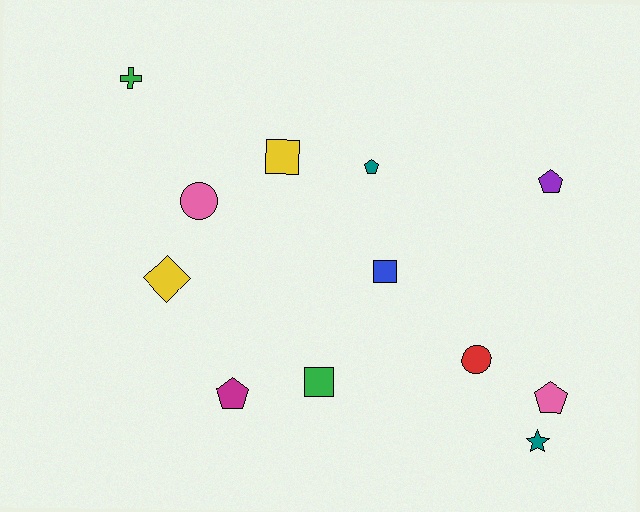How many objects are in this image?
There are 12 objects.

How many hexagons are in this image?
There are no hexagons.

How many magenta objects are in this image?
There is 1 magenta object.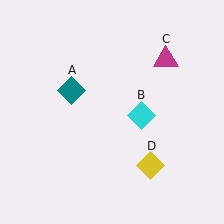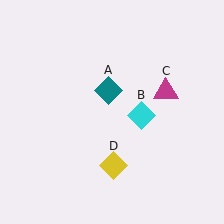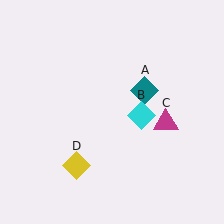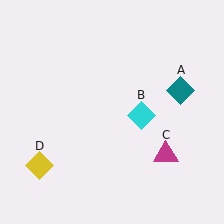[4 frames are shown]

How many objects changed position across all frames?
3 objects changed position: teal diamond (object A), magenta triangle (object C), yellow diamond (object D).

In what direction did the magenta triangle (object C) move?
The magenta triangle (object C) moved down.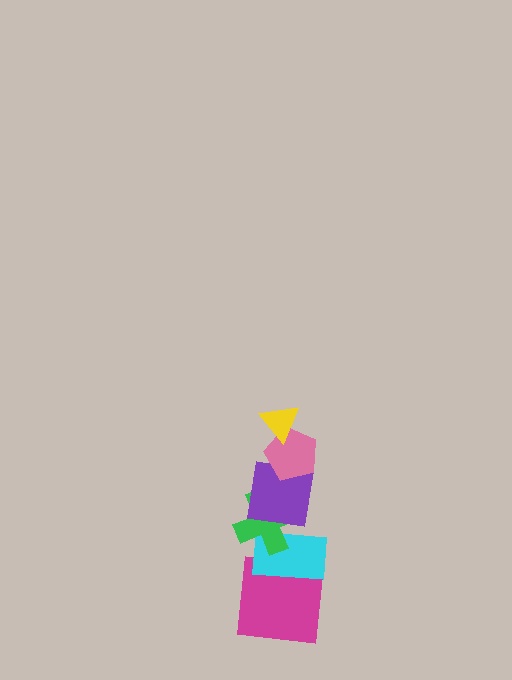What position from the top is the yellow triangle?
The yellow triangle is 1st from the top.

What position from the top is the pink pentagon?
The pink pentagon is 2nd from the top.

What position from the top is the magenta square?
The magenta square is 6th from the top.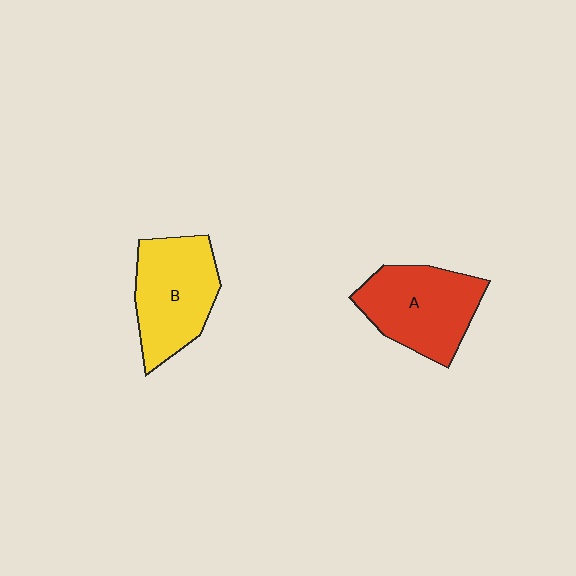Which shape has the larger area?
Shape A (red).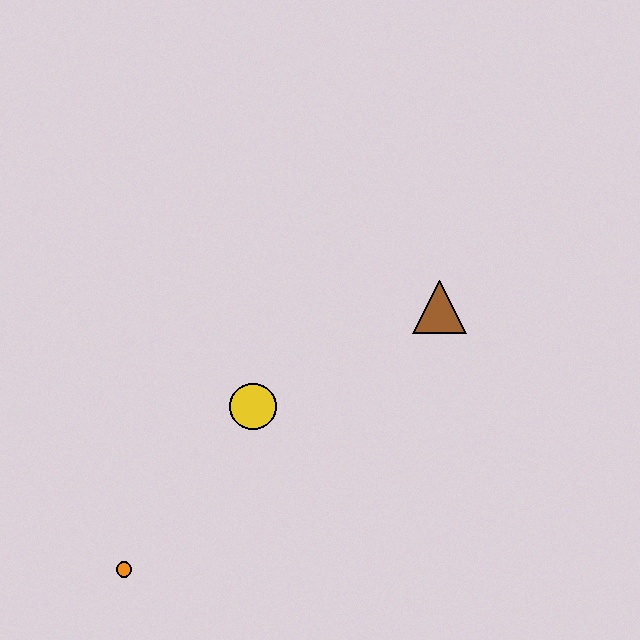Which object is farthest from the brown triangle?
The orange circle is farthest from the brown triangle.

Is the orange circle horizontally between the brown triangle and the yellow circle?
No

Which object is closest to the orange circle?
The yellow circle is closest to the orange circle.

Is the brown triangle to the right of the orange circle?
Yes